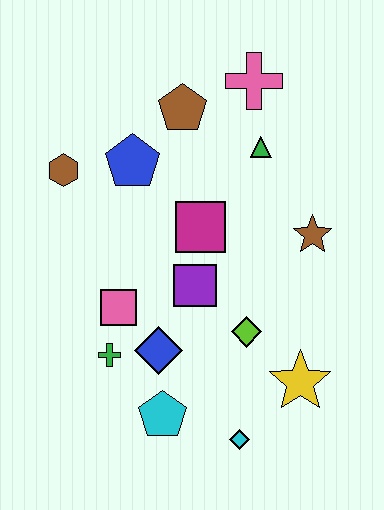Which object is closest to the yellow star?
The lime diamond is closest to the yellow star.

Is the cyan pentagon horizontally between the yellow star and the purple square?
No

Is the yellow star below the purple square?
Yes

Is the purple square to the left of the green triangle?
Yes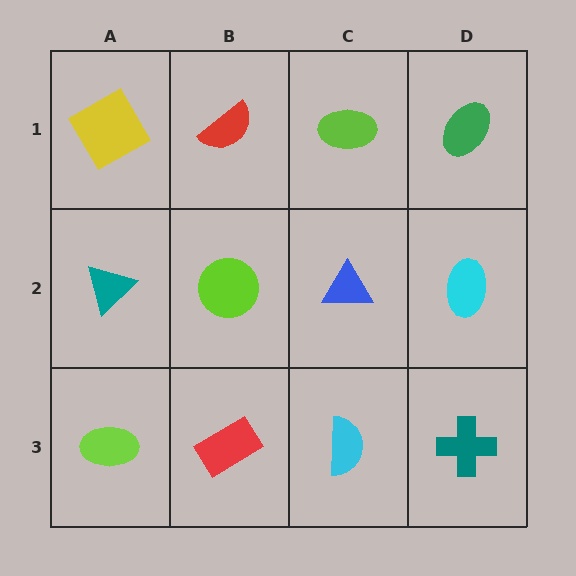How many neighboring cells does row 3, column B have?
3.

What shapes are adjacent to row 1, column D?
A cyan ellipse (row 2, column D), a lime ellipse (row 1, column C).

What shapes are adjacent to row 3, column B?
A lime circle (row 2, column B), a lime ellipse (row 3, column A), a cyan semicircle (row 3, column C).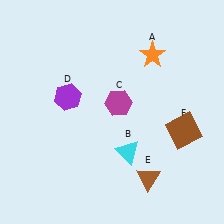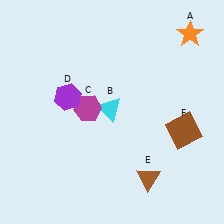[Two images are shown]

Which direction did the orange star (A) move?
The orange star (A) moved right.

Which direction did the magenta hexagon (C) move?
The magenta hexagon (C) moved left.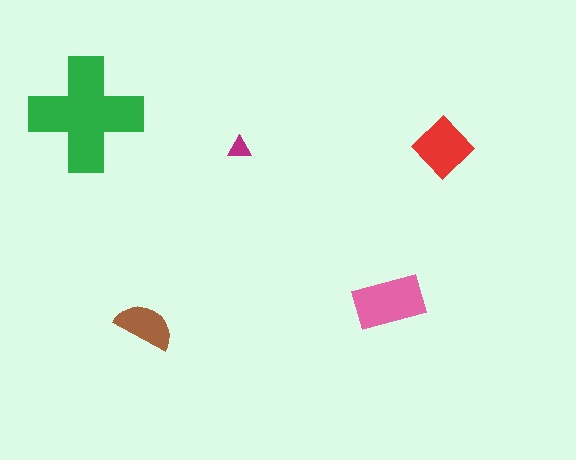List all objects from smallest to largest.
The magenta triangle, the brown semicircle, the red diamond, the pink rectangle, the green cross.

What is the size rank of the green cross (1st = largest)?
1st.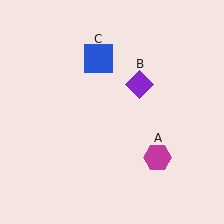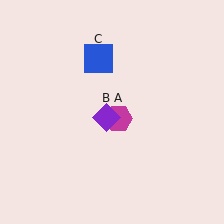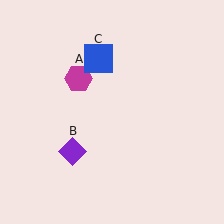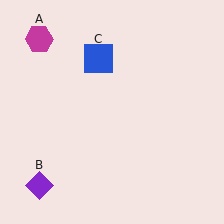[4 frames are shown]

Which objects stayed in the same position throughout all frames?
Blue square (object C) remained stationary.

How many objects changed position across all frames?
2 objects changed position: magenta hexagon (object A), purple diamond (object B).